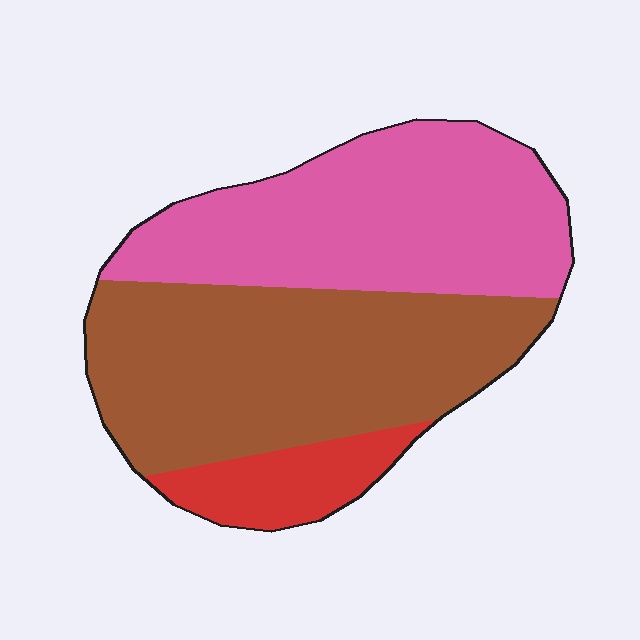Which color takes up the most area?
Brown, at roughly 45%.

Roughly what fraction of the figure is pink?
Pink takes up about two fifths (2/5) of the figure.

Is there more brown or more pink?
Brown.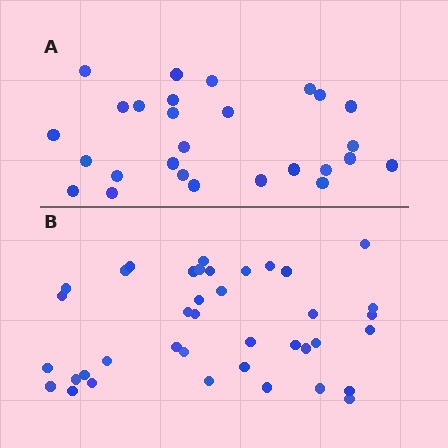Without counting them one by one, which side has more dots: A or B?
Region B (the bottom region) has more dots.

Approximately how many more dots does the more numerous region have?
Region B has roughly 12 or so more dots than region A.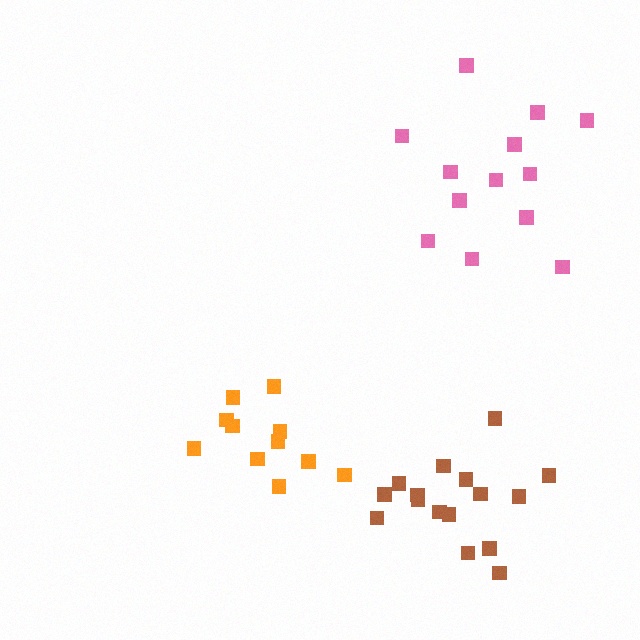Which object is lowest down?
The brown cluster is bottommost.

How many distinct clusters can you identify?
There are 3 distinct clusters.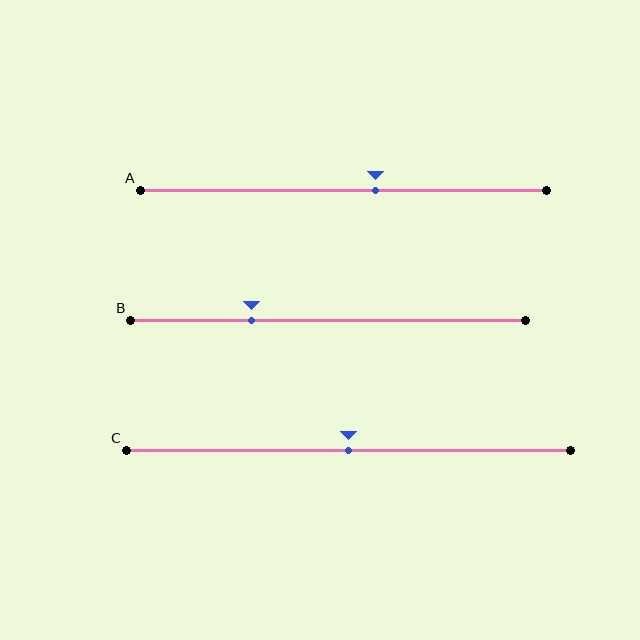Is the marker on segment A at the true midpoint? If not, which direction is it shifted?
No, the marker on segment A is shifted to the right by about 8% of the segment length.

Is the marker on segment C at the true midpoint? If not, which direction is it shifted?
Yes, the marker on segment C is at the true midpoint.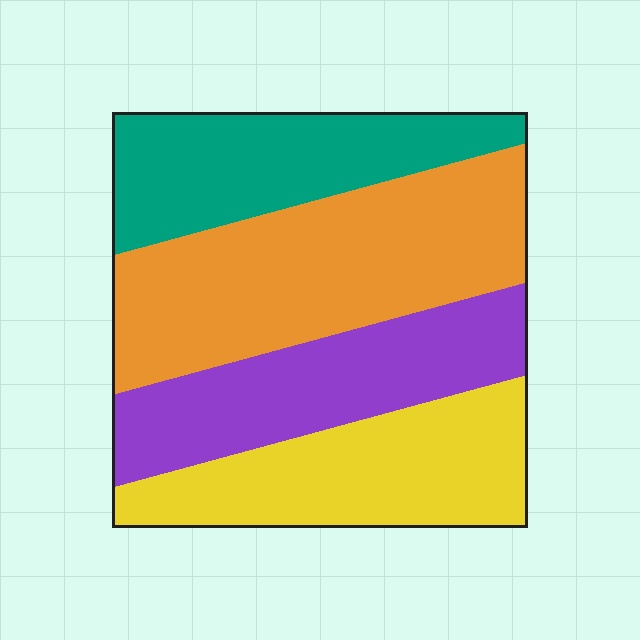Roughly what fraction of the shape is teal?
Teal takes up about one fifth (1/5) of the shape.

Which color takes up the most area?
Orange, at roughly 35%.